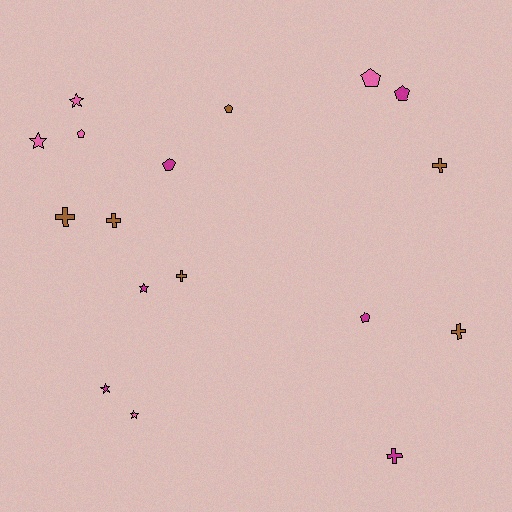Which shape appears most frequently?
Cross, with 6 objects.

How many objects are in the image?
There are 17 objects.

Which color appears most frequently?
Brown, with 6 objects.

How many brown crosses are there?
There are 5 brown crosses.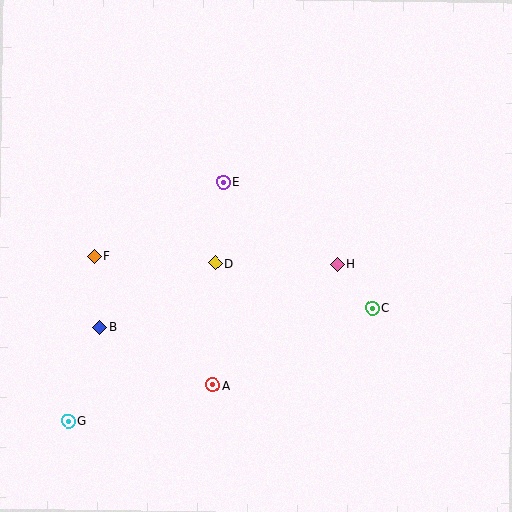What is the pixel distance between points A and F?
The distance between A and F is 176 pixels.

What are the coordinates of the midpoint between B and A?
The midpoint between B and A is at (156, 356).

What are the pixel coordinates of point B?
Point B is at (100, 327).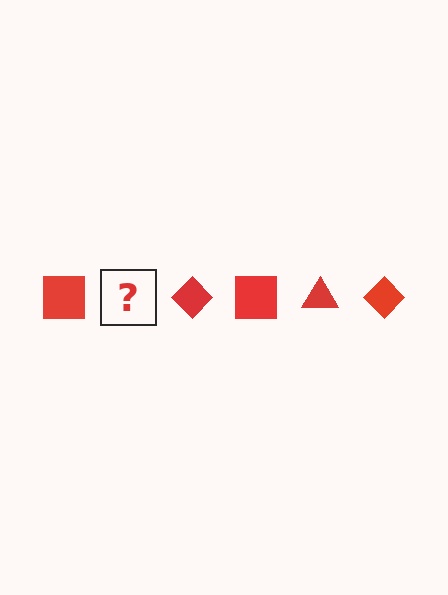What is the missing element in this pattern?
The missing element is a red triangle.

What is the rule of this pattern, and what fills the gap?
The rule is that the pattern cycles through square, triangle, diamond shapes in red. The gap should be filled with a red triangle.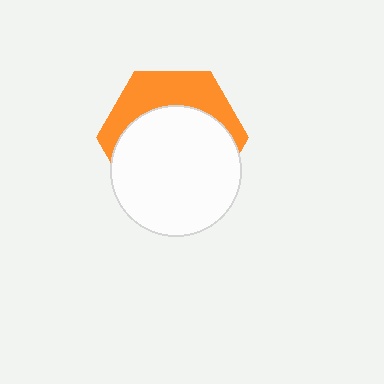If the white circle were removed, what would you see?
You would see the complete orange hexagon.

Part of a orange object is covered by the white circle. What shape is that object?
It is a hexagon.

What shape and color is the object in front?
The object in front is a white circle.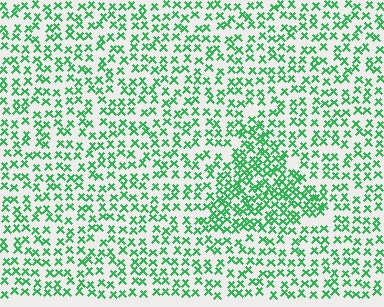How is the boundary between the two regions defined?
The boundary is defined by a change in element density (approximately 1.9x ratio). All elements are the same color, size, and shape.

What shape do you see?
I see a triangle.